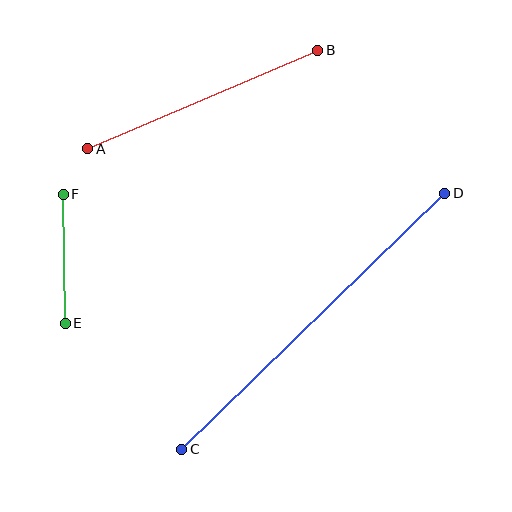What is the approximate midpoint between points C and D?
The midpoint is at approximately (313, 321) pixels.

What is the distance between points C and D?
The distance is approximately 367 pixels.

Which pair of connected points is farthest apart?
Points C and D are farthest apart.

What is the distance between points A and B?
The distance is approximately 250 pixels.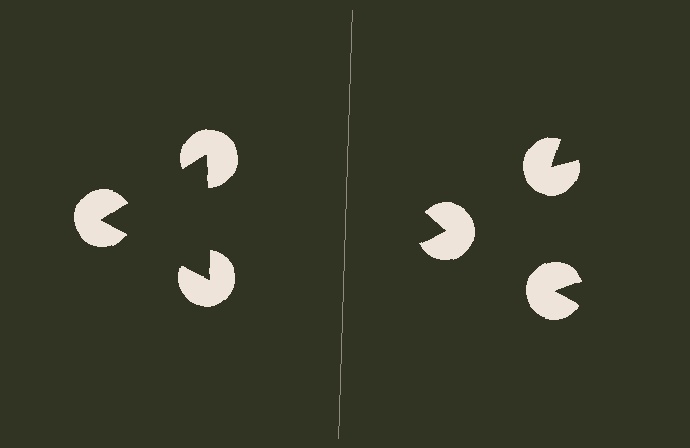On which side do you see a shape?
An illusory triangle appears on the left side. On the right side the wedge cuts are rotated, so no coherent shape forms.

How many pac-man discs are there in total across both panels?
6 — 3 on each side.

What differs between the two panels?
The pac-man discs are positioned identically on both sides; only the wedge orientations differ. On the left they align to a triangle; on the right they are misaligned.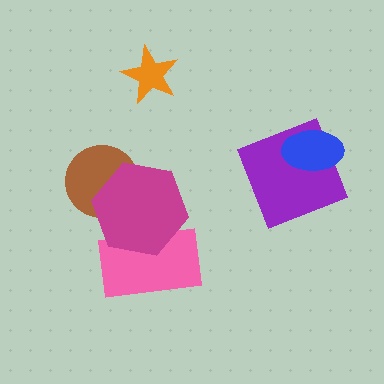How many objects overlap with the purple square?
1 object overlaps with the purple square.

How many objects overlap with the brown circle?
1 object overlaps with the brown circle.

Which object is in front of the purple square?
The blue ellipse is in front of the purple square.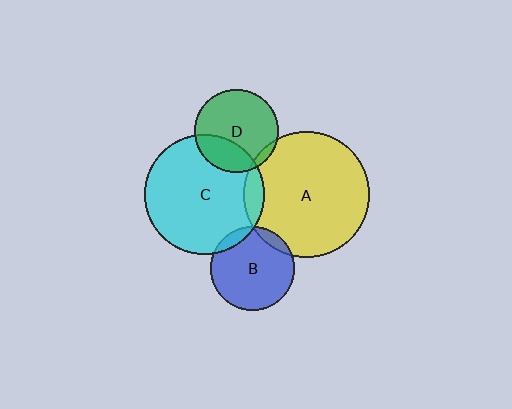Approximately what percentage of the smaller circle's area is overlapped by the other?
Approximately 10%.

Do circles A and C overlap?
Yes.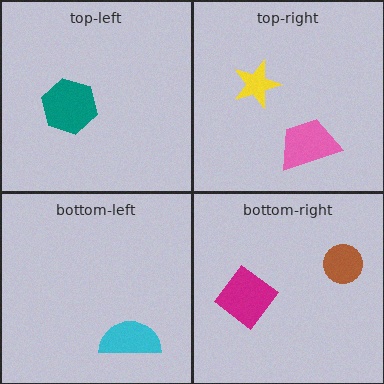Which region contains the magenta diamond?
The bottom-right region.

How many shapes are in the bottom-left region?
1.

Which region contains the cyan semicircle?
The bottom-left region.